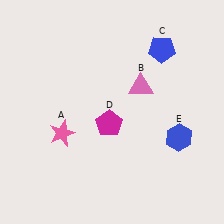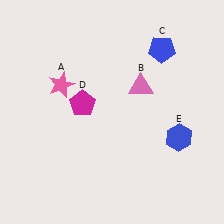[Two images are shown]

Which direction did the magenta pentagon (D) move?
The magenta pentagon (D) moved left.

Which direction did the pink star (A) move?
The pink star (A) moved up.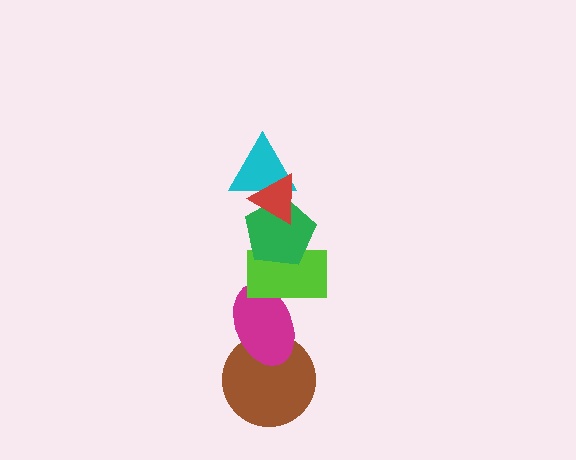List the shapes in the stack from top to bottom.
From top to bottom: the red triangle, the cyan triangle, the green pentagon, the lime rectangle, the magenta ellipse, the brown circle.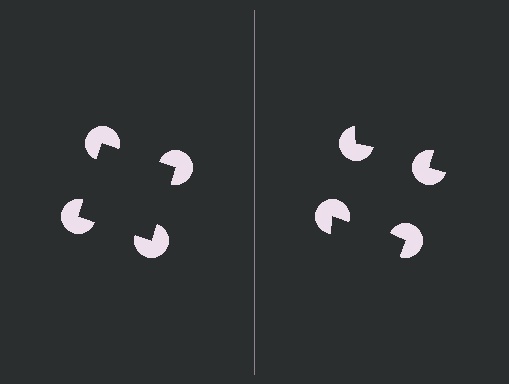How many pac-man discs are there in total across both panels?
8 — 4 on each side.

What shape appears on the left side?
An illusory square.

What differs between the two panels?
The pac-man discs are positioned identically on both sides; only the wedge orientations differ. On the left they align to a square; on the right they are misaligned.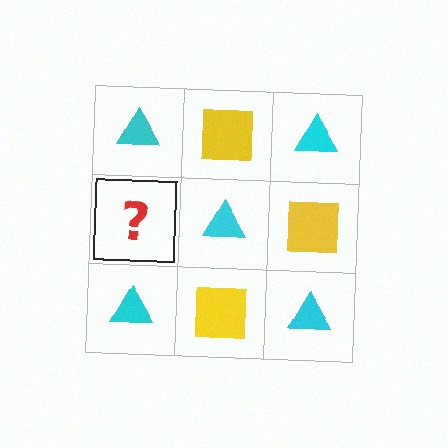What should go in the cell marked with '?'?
The missing cell should contain a yellow square.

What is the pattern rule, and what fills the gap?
The rule is that it alternates cyan triangle and yellow square in a checkerboard pattern. The gap should be filled with a yellow square.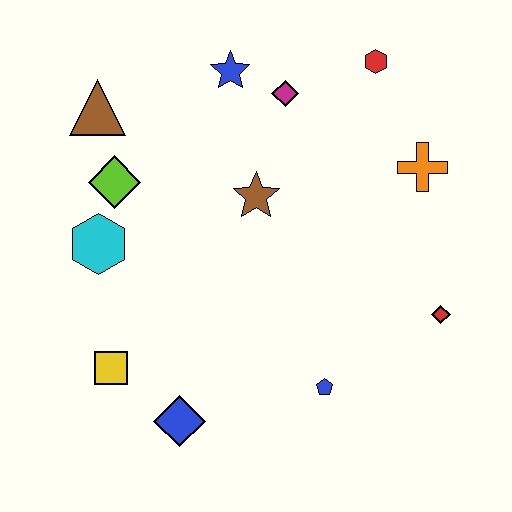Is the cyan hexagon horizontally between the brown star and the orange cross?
No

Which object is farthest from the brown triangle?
The red diamond is farthest from the brown triangle.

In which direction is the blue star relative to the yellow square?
The blue star is above the yellow square.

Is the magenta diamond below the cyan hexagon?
No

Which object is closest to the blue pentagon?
The red diamond is closest to the blue pentagon.